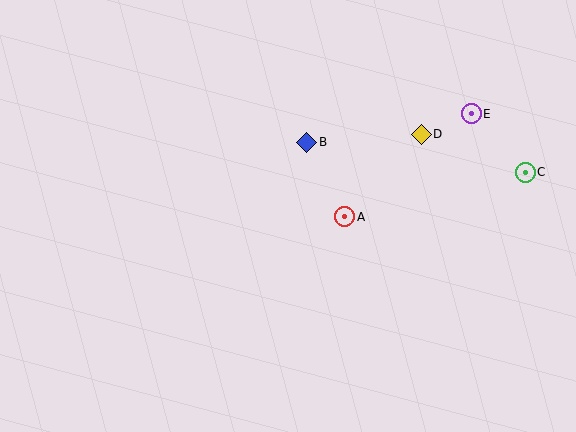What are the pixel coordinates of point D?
Point D is at (421, 134).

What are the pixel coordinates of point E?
Point E is at (471, 114).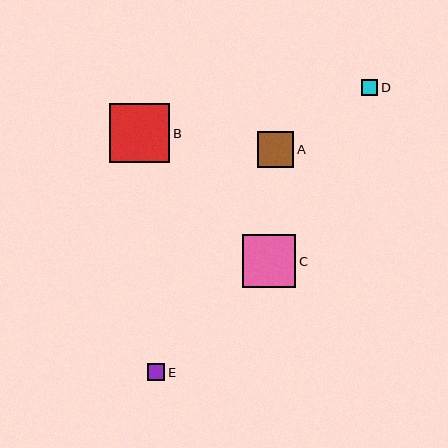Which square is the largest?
Square B is the largest with a size of approximately 60 pixels.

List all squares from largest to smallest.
From largest to smallest: B, C, A, E, D.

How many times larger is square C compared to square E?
Square C is approximately 3.1 times the size of square E.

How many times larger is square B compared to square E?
Square B is approximately 3.5 times the size of square E.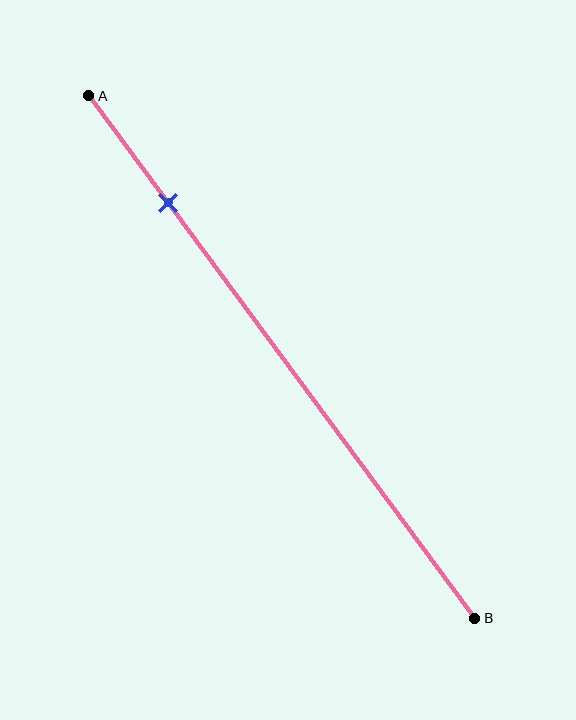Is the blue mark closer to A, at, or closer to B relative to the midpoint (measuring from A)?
The blue mark is closer to point A than the midpoint of segment AB.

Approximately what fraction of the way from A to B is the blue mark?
The blue mark is approximately 20% of the way from A to B.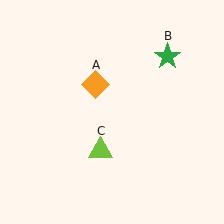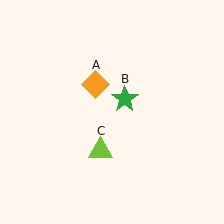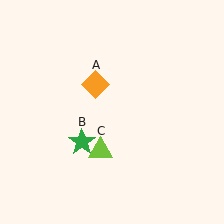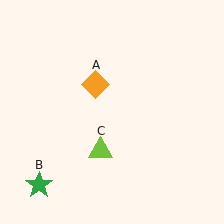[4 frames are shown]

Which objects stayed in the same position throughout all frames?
Orange diamond (object A) and lime triangle (object C) remained stationary.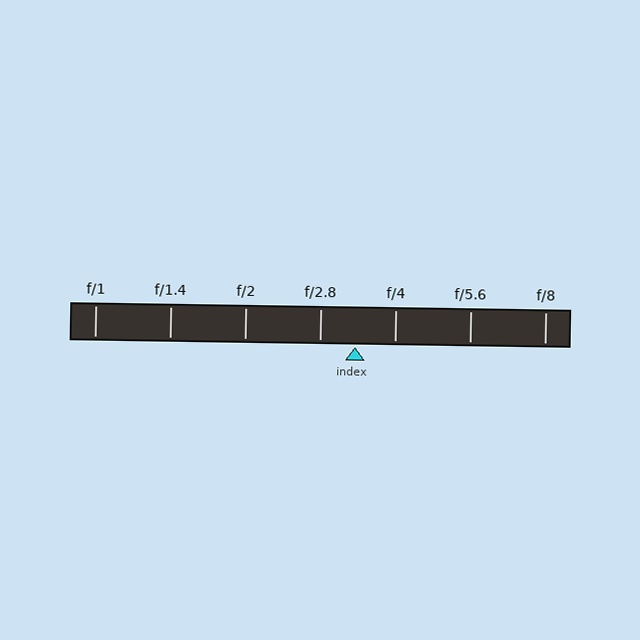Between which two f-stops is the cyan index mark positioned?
The index mark is between f/2.8 and f/4.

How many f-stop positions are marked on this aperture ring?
There are 7 f-stop positions marked.